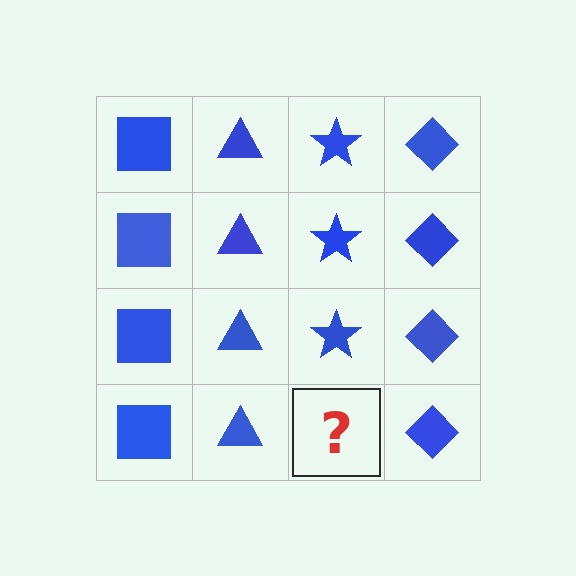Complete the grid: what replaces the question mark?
The question mark should be replaced with a blue star.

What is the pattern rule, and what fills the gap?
The rule is that each column has a consistent shape. The gap should be filled with a blue star.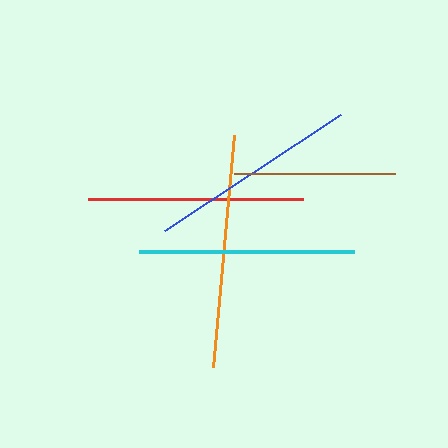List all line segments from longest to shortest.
From longest to shortest: orange, red, cyan, blue, brown.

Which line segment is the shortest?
The brown line is the shortest at approximately 161 pixels.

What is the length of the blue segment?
The blue segment is approximately 211 pixels long.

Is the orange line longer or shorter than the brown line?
The orange line is longer than the brown line.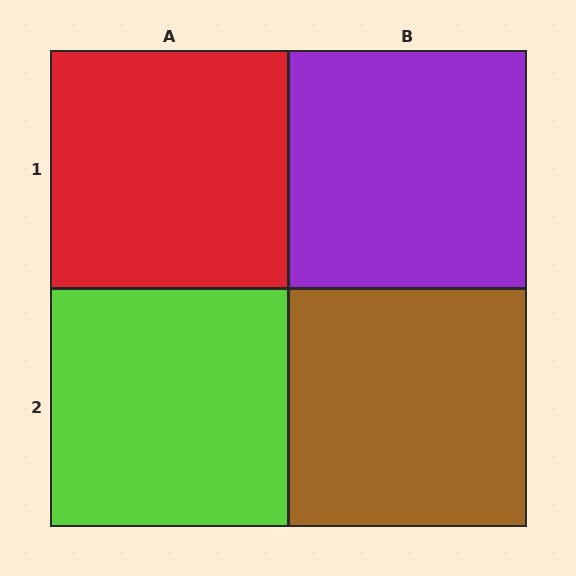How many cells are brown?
1 cell is brown.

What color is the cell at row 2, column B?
Brown.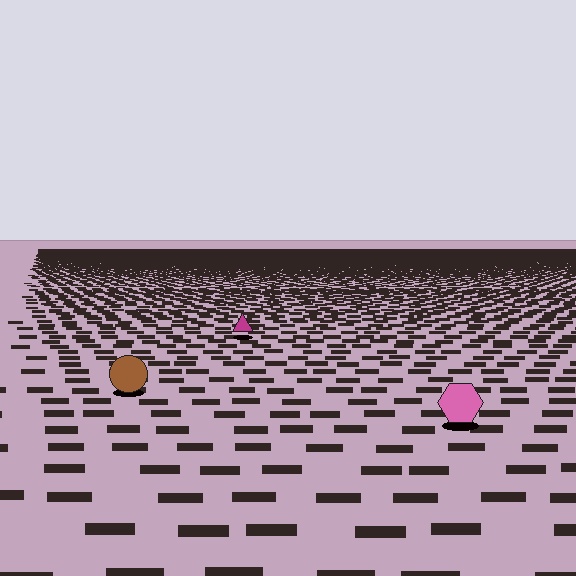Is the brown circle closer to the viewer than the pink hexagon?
No. The pink hexagon is closer — you can tell from the texture gradient: the ground texture is coarser near it.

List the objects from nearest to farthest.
From nearest to farthest: the pink hexagon, the brown circle, the magenta triangle.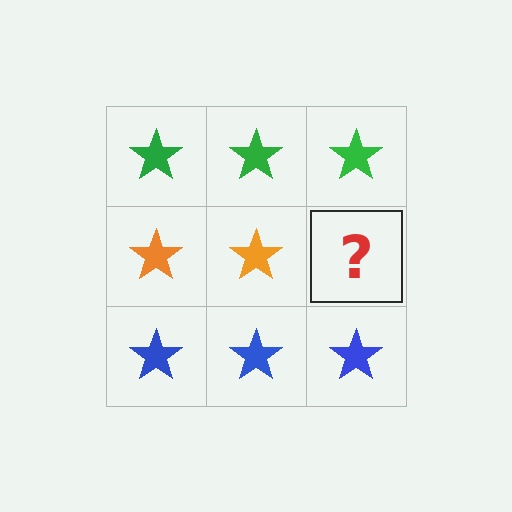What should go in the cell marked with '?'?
The missing cell should contain an orange star.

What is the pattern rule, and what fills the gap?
The rule is that each row has a consistent color. The gap should be filled with an orange star.